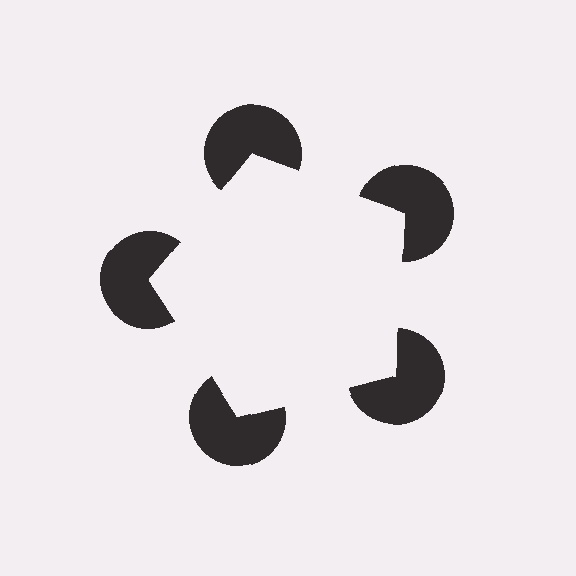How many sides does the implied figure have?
5 sides.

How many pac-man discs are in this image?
There are 5 — one at each vertex of the illusory pentagon.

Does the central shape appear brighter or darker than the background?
It typically appears slightly brighter than the background, even though no actual brightness change is drawn.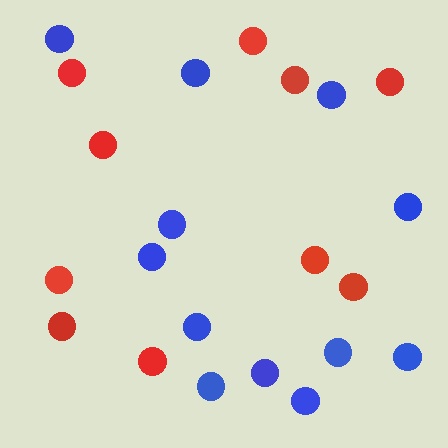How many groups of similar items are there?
There are 2 groups: one group of red circles (10) and one group of blue circles (12).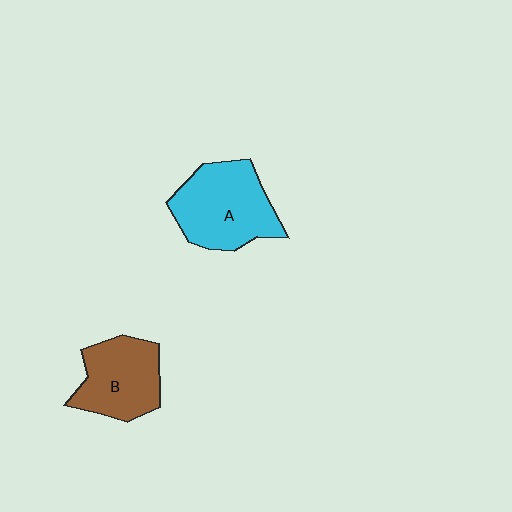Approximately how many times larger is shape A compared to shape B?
Approximately 1.2 times.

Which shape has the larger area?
Shape A (cyan).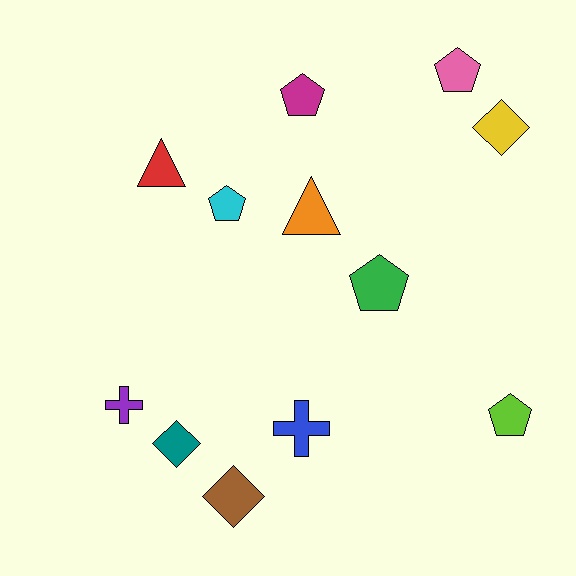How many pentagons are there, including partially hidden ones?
There are 5 pentagons.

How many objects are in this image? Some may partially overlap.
There are 12 objects.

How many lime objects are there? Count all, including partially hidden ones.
There is 1 lime object.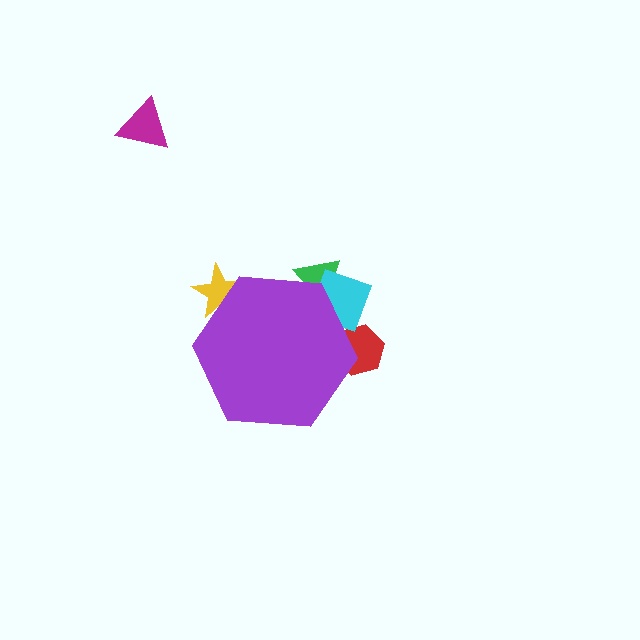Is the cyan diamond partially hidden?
Yes, the cyan diamond is partially hidden behind the purple hexagon.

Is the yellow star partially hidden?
Yes, the yellow star is partially hidden behind the purple hexagon.